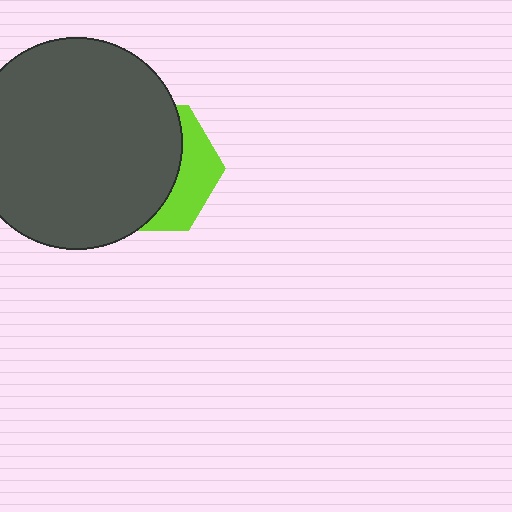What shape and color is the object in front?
The object in front is a dark gray circle.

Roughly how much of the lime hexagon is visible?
A small part of it is visible (roughly 32%).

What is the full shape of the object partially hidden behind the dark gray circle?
The partially hidden object is a lime hexagon.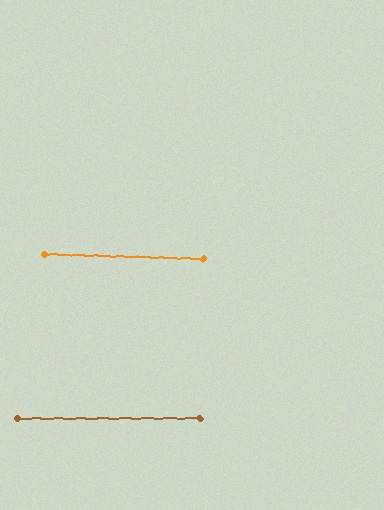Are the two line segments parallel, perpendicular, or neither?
Parallel — their directions differ by only 1.8°.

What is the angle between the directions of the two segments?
Approximately 2 degrees.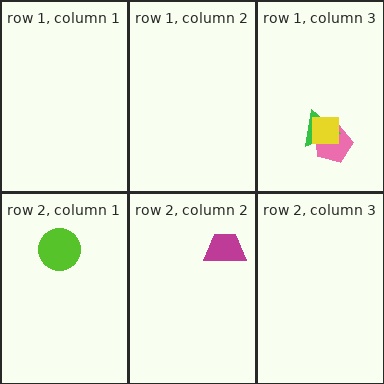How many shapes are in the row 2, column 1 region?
1.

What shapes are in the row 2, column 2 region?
The magenta trapezoid.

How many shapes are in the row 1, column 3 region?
3.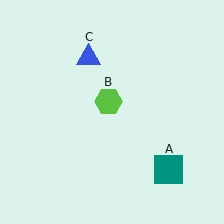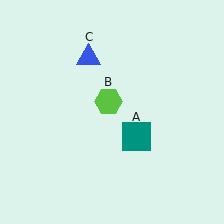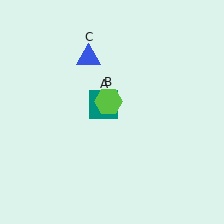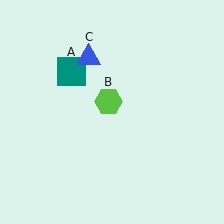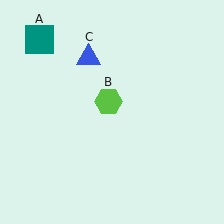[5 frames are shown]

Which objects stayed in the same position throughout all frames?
Lime hexagon (object B) and blue triangle (object C) remained stationary.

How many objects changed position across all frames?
1 object changed position: teal square (object A).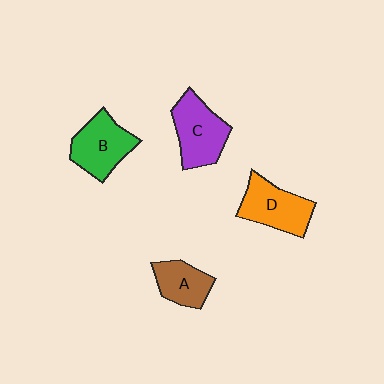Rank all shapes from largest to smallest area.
From largest to smallest: C (purple), D (orange), B (green), A (brown).